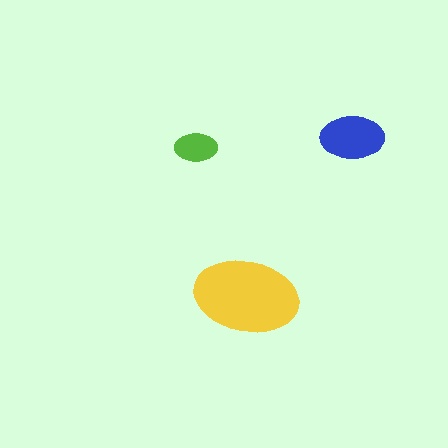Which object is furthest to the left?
The lime ellipse is leftmost.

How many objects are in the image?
There are 3 objects in the image.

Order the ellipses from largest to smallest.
the yellow one, the blue one, the lime one.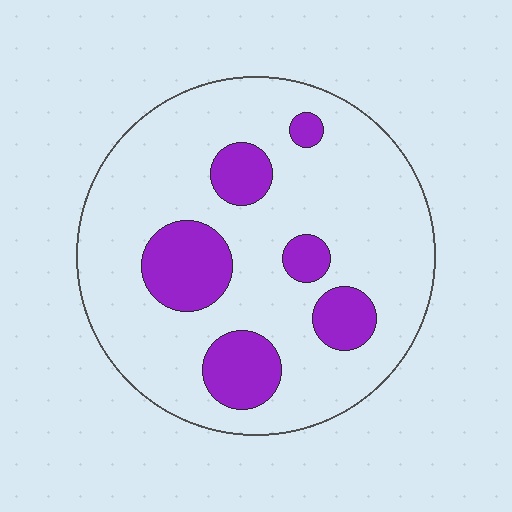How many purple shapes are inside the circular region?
6.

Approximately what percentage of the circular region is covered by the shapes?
Approximately 20%.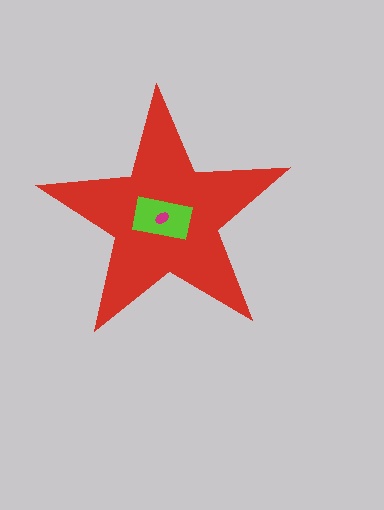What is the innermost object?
The magenta ellipse.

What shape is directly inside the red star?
The lime rectangle.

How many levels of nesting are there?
3.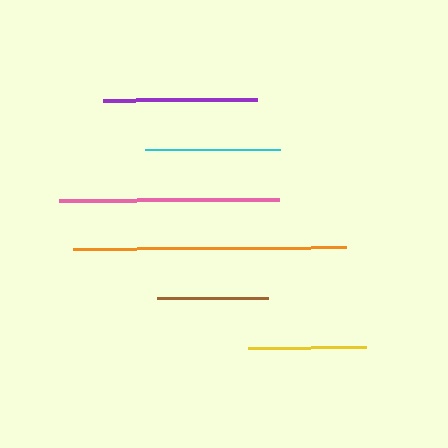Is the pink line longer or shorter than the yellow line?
The pink line is longer than the yellow line.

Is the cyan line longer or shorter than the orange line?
The orange line is longer than the cyan line.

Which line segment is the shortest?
The brown line is the shortest at approximately 112 pixels.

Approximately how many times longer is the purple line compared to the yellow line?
The purple line is approximately 1.3 times the length of the yellow line.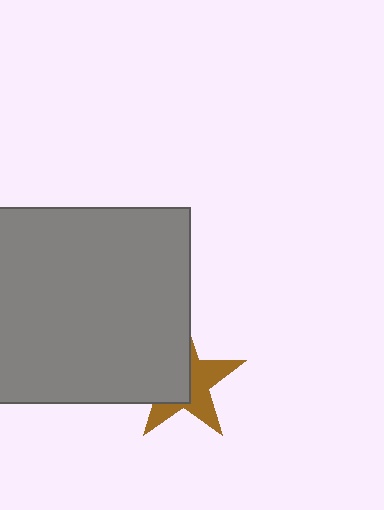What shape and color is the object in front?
The object in front is a gray square.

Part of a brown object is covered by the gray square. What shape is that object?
It is a star.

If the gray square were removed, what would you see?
You would see the complete brown star.